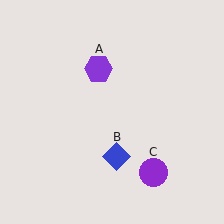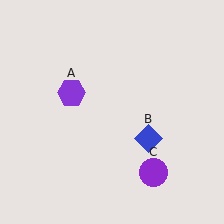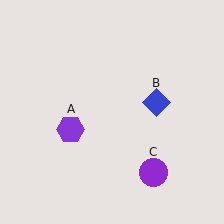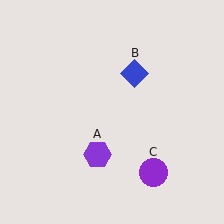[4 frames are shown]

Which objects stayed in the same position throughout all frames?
Purple circle (object C) remained stationary.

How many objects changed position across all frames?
2 objects changed position: purple hexagon (object A), blue diamond (object B).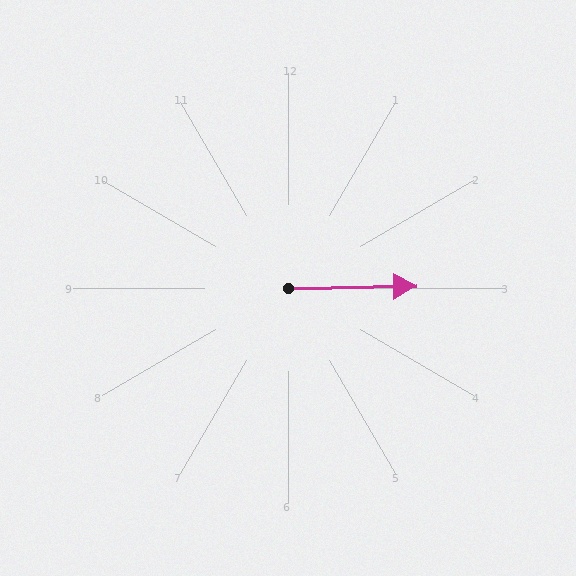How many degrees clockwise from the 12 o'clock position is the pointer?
Approximately 89 degrees.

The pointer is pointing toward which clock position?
Roughly 3 o'clock.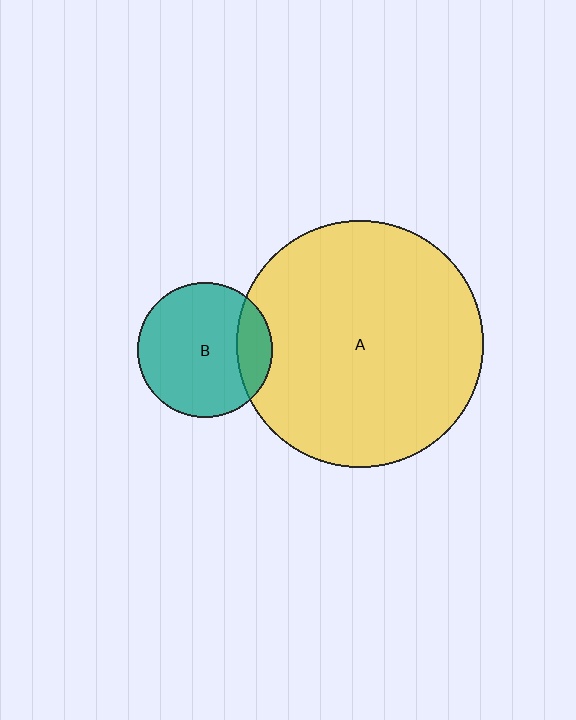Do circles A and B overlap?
Yes.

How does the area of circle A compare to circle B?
Approximately 3.4 times.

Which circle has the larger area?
Circle A (yellow).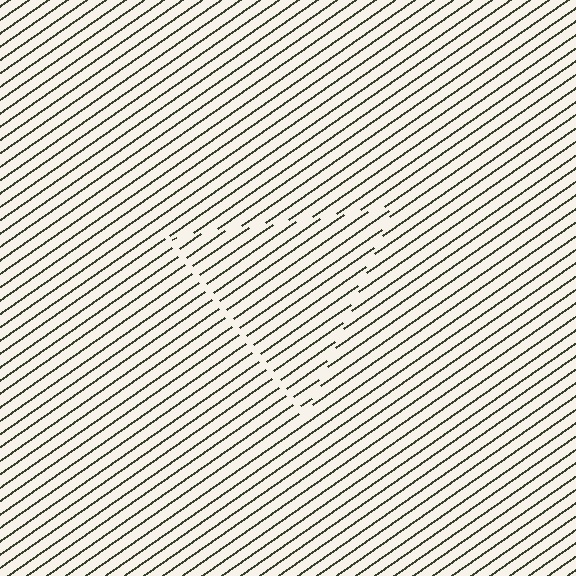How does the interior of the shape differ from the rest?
The interior of the shape contains the same grating, shifted by half a period — the contour is defined by the phase discontinuity where line-ends from the inner and outer gratings abut.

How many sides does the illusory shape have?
3 sides — the line-ends trace a triangle.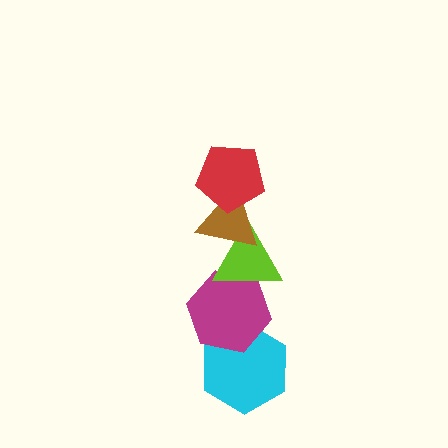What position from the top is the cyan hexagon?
The cyan hexagon is 5th from the top.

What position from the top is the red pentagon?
The red pentagon is 1st from the top.